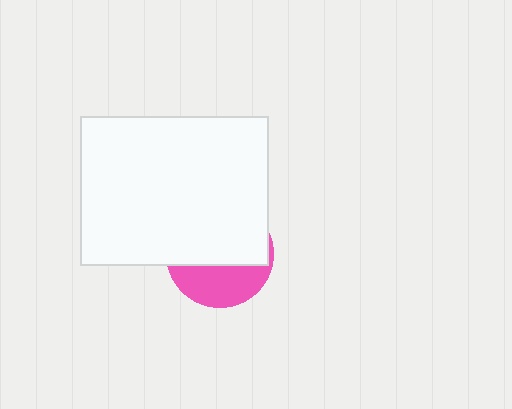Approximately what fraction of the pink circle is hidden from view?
Roughly 62% of the pink circle is hidden behind the white rectangle.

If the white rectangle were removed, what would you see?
You would see the complete pink circle.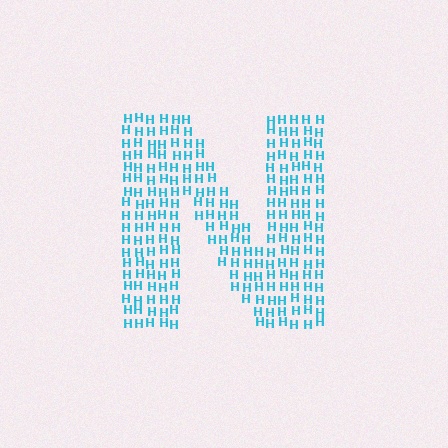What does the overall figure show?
The overall figure shows the letter N.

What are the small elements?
The small elements are letter H's.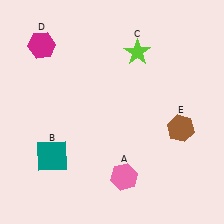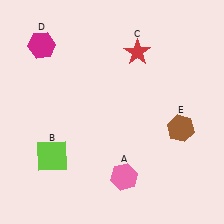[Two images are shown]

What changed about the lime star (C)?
In Image 1, C is lime. In Image 2, it changed to red.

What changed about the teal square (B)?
In Image 1, B is teal. In Image 2, it changed to lime.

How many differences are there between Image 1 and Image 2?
There are 2 differences between the two images.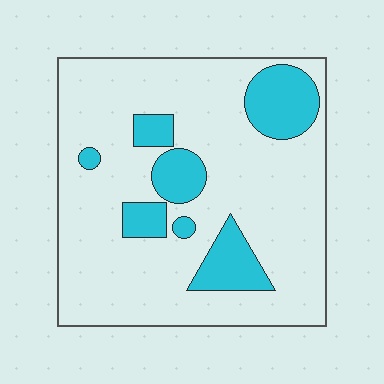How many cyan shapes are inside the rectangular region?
7.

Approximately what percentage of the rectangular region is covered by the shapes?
Approximately 20%.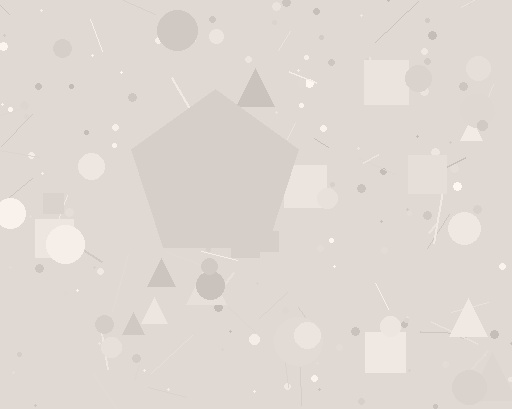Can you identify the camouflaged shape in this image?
The camouflaged shape is a pentagon.